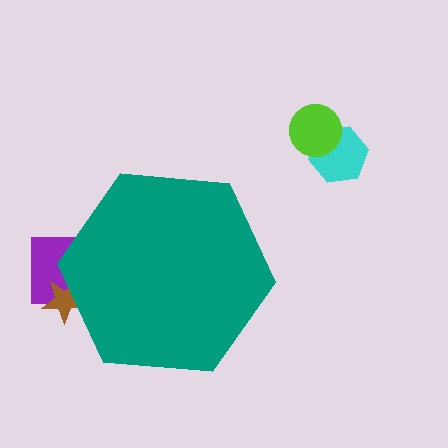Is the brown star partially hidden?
Yes, the brown star is partially hidden behind the teal hexagon.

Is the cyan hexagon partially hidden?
No, the cyan hexagon is fully visible.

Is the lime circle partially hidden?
No, the lime circle is fully visible.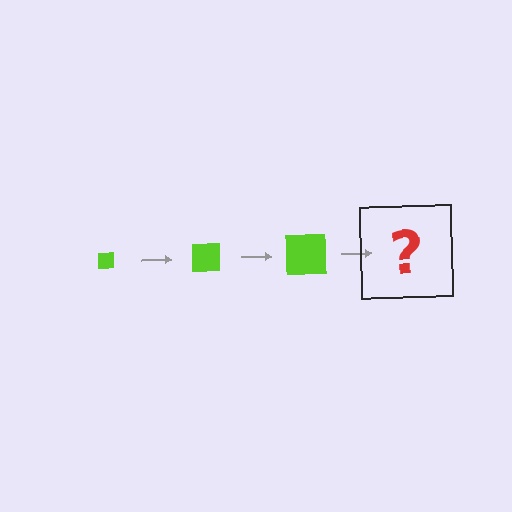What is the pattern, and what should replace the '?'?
The pattern is that the square gets progressively larger each step. The '?' should be a lime square, larger than the previous one.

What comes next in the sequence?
The next element should be a lime square, larger than the previous one.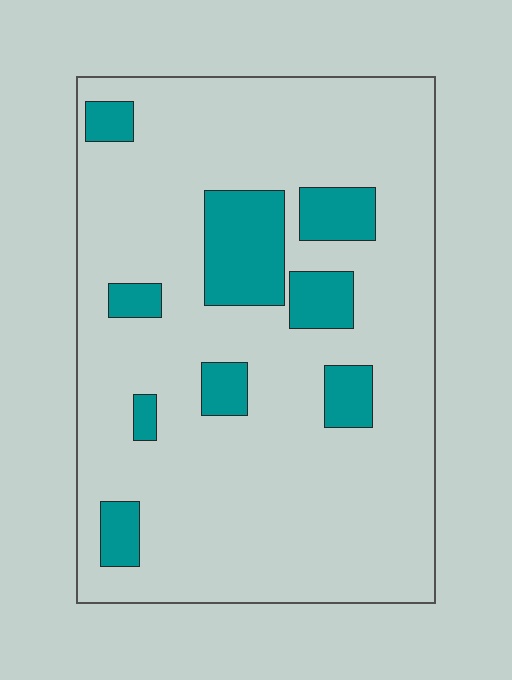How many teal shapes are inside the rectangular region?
9.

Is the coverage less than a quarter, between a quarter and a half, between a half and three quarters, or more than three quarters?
Less than a quarter.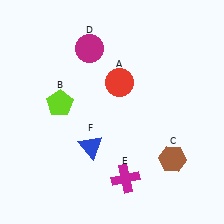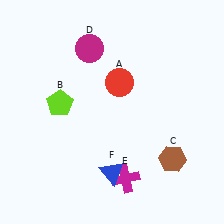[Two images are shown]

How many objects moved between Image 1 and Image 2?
1 object moved between the two images.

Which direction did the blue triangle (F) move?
The blue triangle (F) moved down.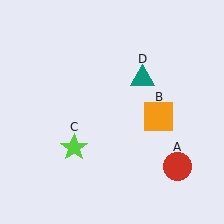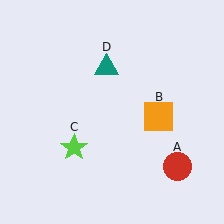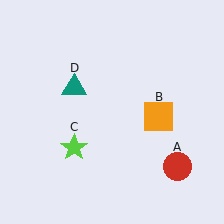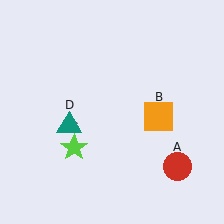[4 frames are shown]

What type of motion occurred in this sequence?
The teal triangle (object D) rotated counterclockwise around the center of the scene.